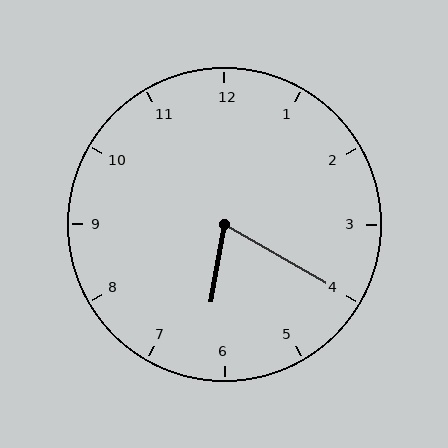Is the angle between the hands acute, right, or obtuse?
It is acute.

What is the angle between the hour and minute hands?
Approximately 70 degrees.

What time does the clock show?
6:20.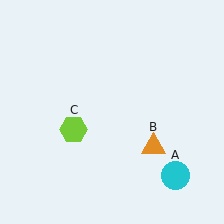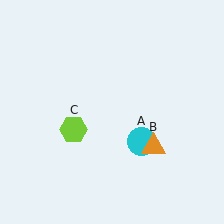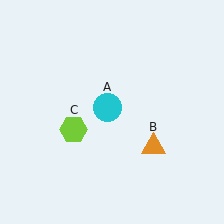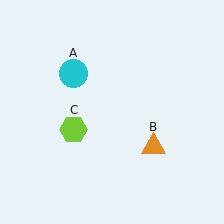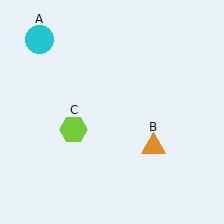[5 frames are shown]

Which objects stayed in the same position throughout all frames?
Orange triangle (object B) and lime hexagon (object C) remained stationary.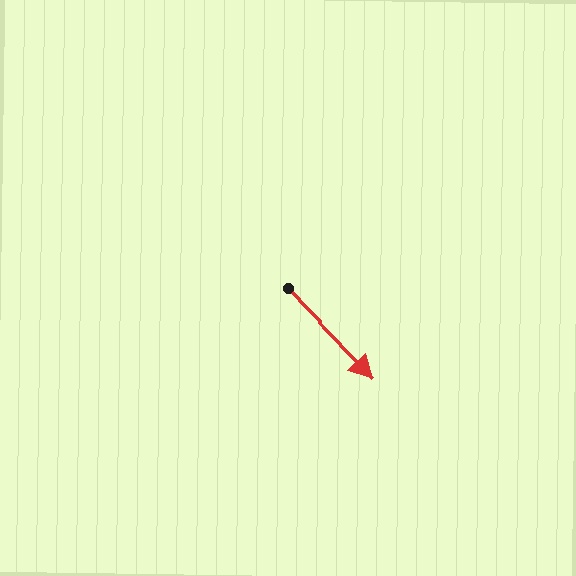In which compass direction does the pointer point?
Southeast.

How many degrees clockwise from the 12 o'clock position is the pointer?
Approximately 137 degrees.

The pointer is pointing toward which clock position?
Roughly 5 o'clock.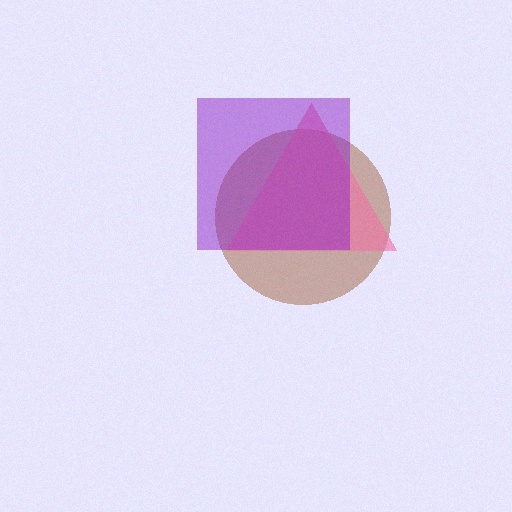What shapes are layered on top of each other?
The layered shapes are: a brown circle, a pink triangle, a purple square.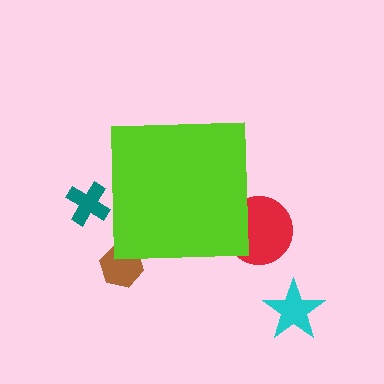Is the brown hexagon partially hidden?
Yes, the brown hexagon is partially hidden behind the lime square.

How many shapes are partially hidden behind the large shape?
3 shapes are partially hidden.